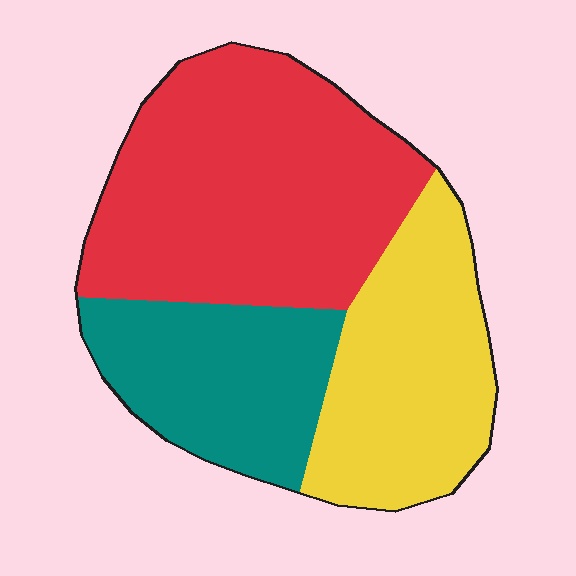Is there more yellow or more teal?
Yellow.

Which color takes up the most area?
Red, at roughly 45%.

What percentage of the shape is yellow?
Yellow covers roughly 30% of the shape.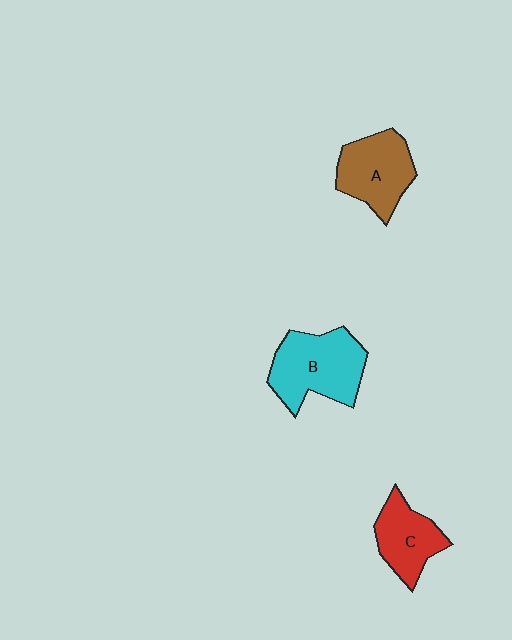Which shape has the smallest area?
Shape C (red).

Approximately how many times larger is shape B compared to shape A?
Approximately 1.2 times.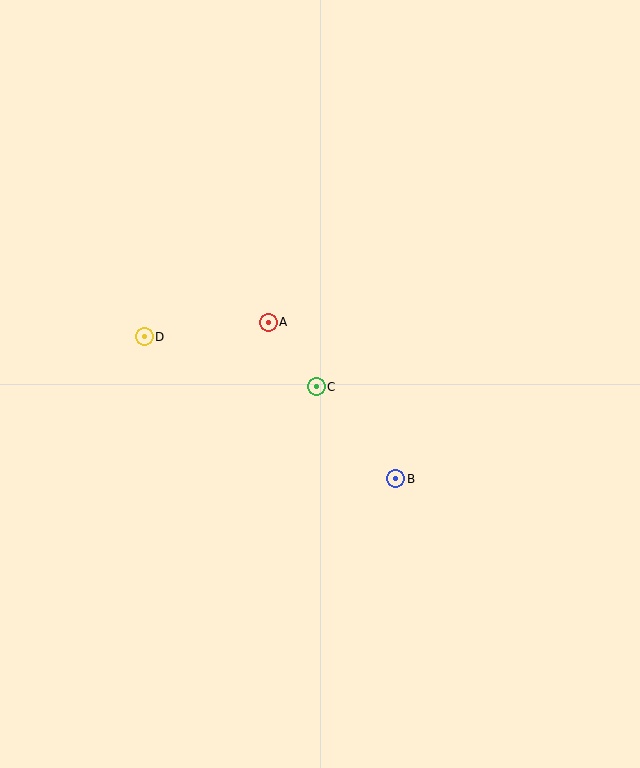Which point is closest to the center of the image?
Point C at (316, 387) is closest to the center.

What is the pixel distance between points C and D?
The distance between C and D is 179 pixels.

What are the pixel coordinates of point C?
Point C is at (316, 387).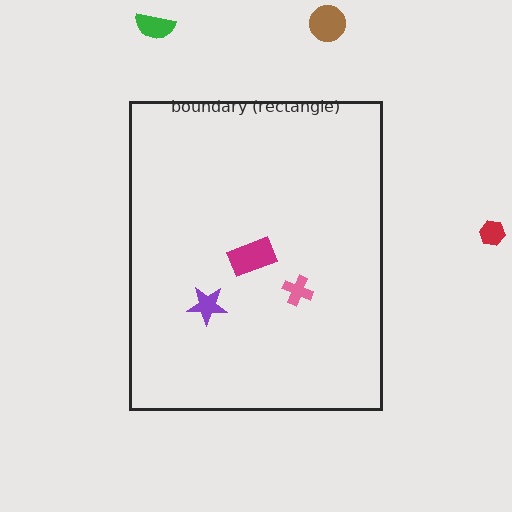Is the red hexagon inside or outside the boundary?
Outside.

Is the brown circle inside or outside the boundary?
Outside.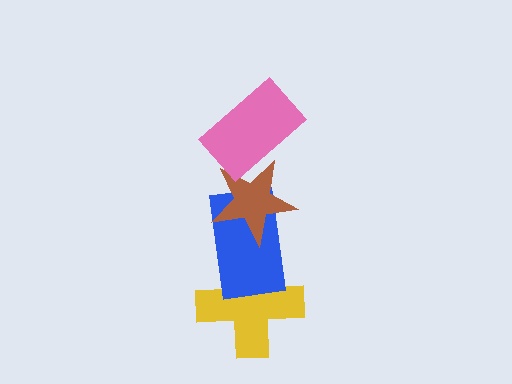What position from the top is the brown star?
The brown star is 2nd from the top.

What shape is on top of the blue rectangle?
The brown star is on top of the blue rectangle.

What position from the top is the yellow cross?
The yellow cross is 4th from the top.